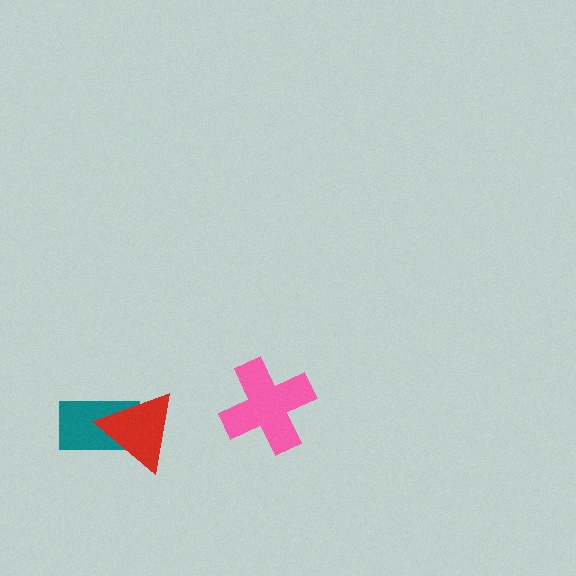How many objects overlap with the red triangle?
1 object overlaps with the red triangle.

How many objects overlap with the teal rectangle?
1 object overlaps with the teal rectangle.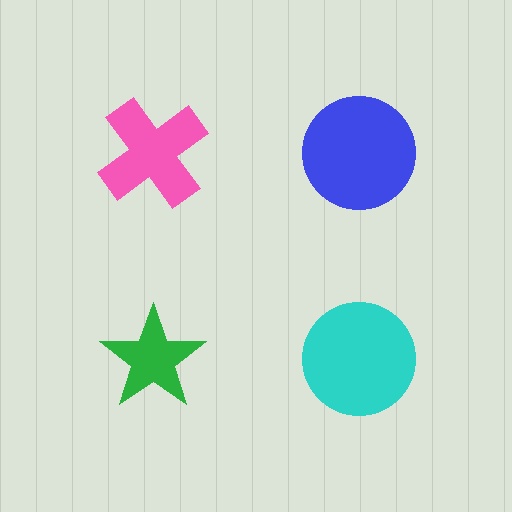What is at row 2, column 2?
A cyan circle.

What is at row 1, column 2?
A blue circle.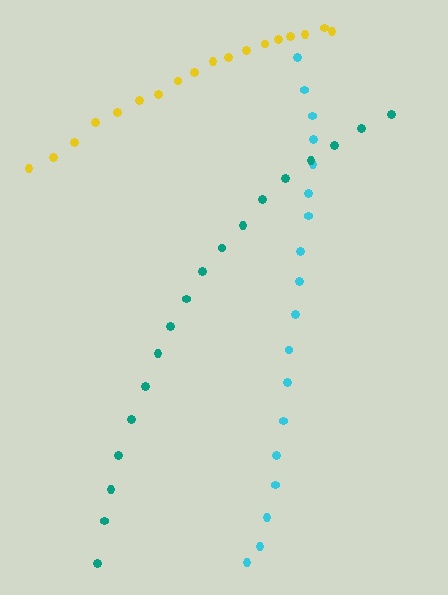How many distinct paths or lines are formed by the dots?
There are 3 distinct paths.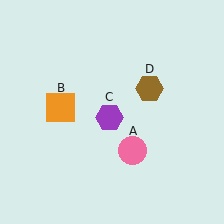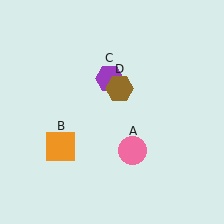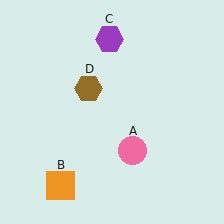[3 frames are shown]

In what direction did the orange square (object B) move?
The orange square (object B) moved down.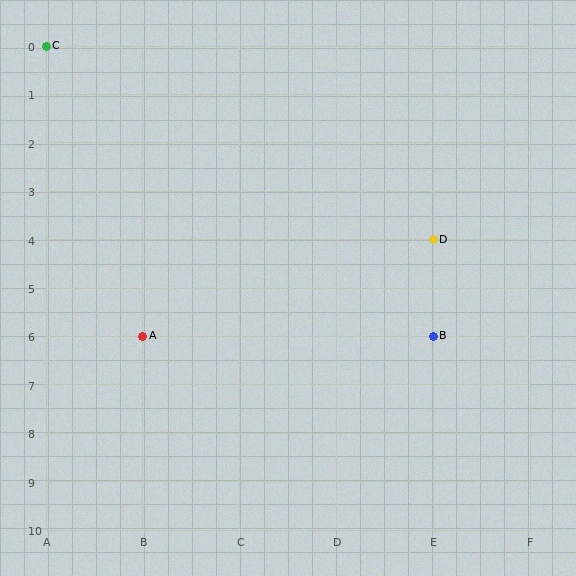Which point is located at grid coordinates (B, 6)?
Point A is at (B, 6).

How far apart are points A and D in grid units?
Points A and D are 3 columns and 2 rows apart (about 3.6 grid units diagonally).